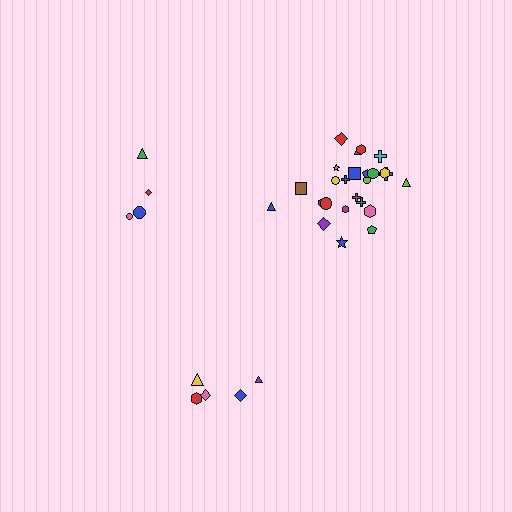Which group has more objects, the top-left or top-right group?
The top-right group.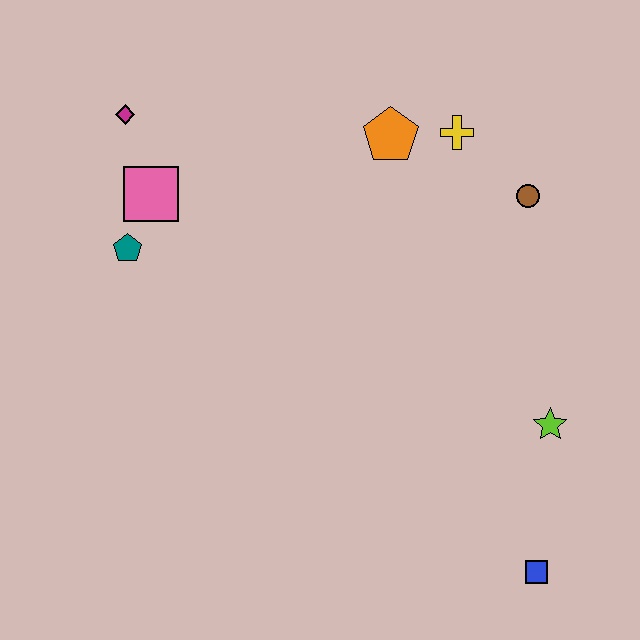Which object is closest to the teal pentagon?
The pink square is closest to the teal pentagon.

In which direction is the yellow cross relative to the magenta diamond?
The yellow cross is to the right of the magenta diamond.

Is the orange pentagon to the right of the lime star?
No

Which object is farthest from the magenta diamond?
The blue square is farthest from the magenta diamond.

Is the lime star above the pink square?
No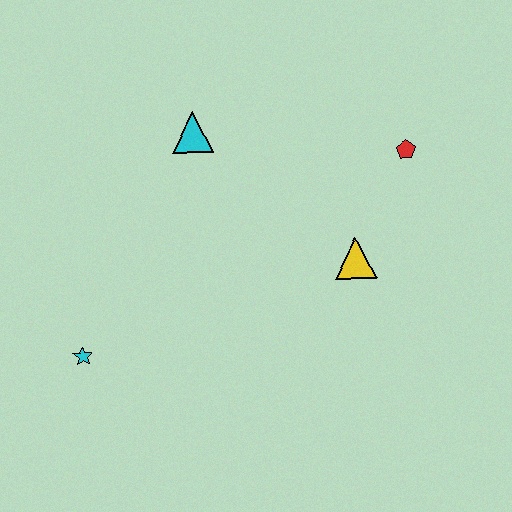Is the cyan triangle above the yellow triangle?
Yes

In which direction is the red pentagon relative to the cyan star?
The red pentagon is to the right of the cyan star.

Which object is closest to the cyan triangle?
The yellow triangle is closest to the cyan triangle.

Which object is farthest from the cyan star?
The red pentagon is farthest from the cyan star.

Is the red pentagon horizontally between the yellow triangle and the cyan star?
No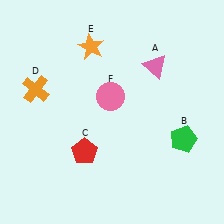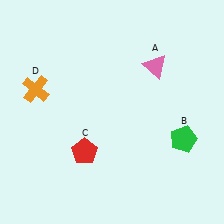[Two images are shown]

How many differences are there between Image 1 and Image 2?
There are 2 differences between the two images.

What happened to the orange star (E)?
The orange star (E) was removed in Image 2. It was in the top-left area of Image 1.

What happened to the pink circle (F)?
The pink circle (F) was removed in Image 2. It was in the top-left area of Image 1.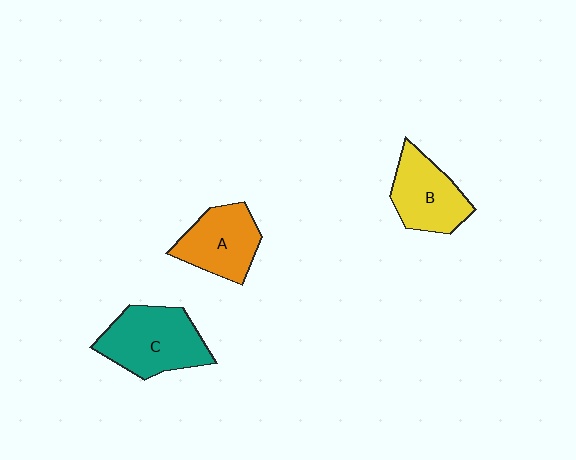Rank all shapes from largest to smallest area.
From largest to smallest: C (teal), A (orange), B (yellow).